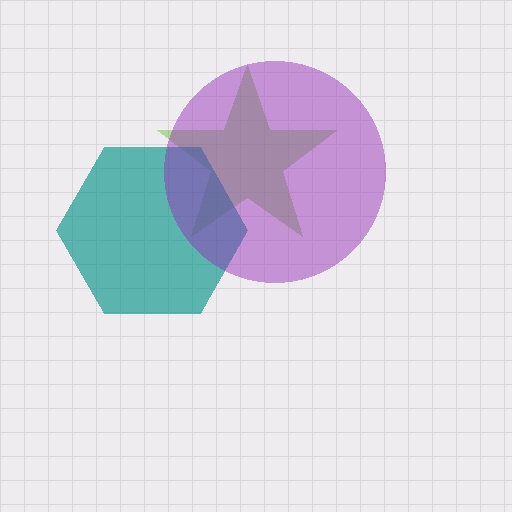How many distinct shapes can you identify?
There are 3 distinct shapes: a lime star, a teal hexagon, a purple circle.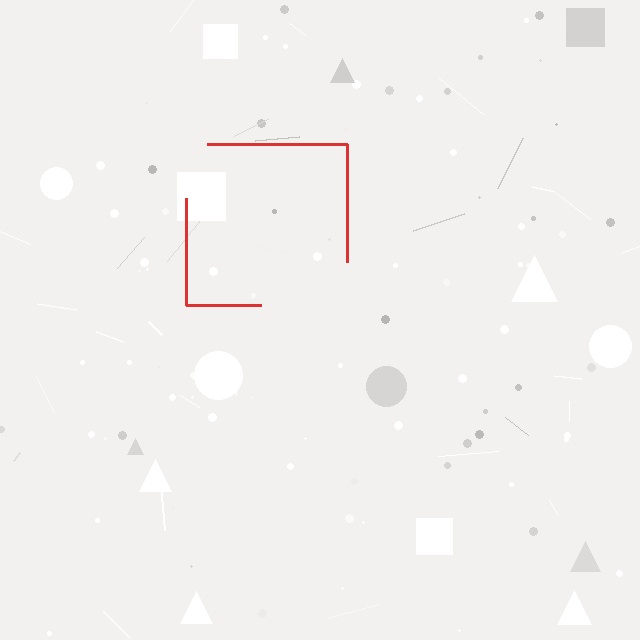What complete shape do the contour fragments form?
The contour fragments form a square.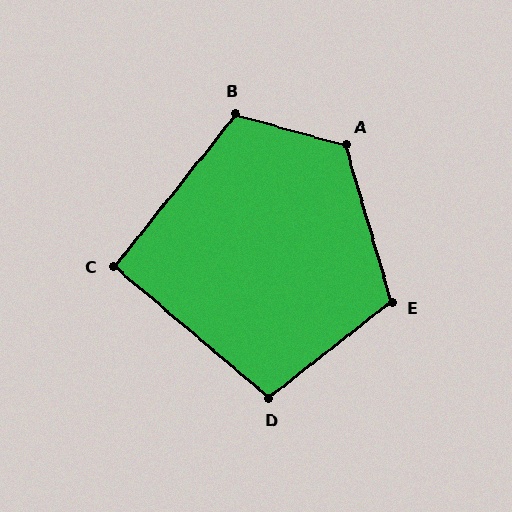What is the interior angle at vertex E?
Approximately 112 degrees (obtuse).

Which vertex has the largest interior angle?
A, at approximately 122 degrees.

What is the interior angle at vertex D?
Approximately 101 degrees (obtuse).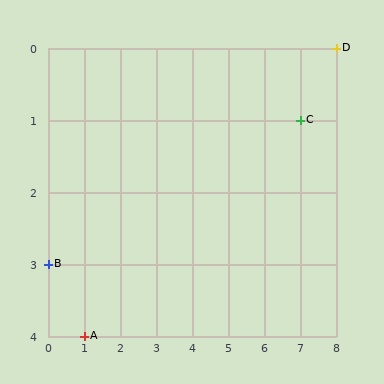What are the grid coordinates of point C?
Point C is at grid coordinates (7, 1).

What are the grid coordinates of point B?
Point B is at grid coordinates (0, 3).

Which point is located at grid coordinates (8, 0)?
Point D is at (8, 0).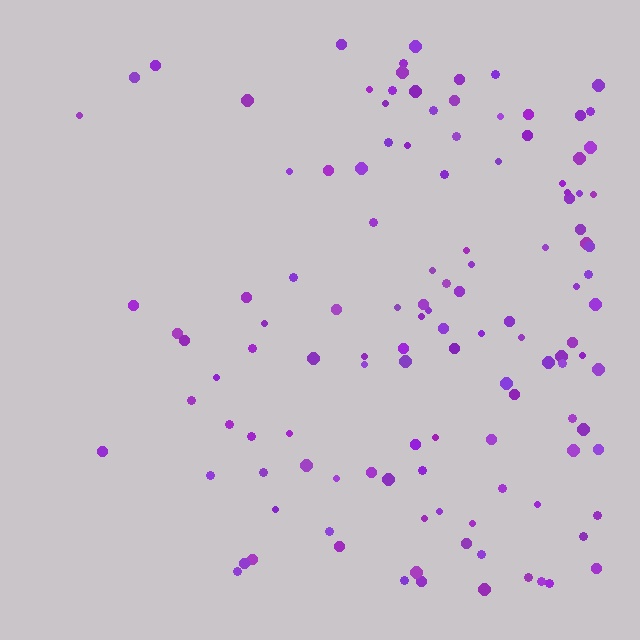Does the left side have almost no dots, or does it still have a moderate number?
Still a moderate number, just noticeably fewer than the right.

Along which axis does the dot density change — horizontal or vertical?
Horizontal.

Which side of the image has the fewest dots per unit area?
The left.